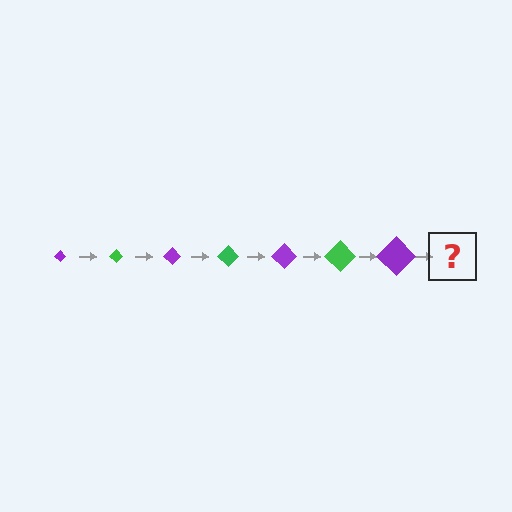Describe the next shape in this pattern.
It should be a green diamond, larger than the previous one.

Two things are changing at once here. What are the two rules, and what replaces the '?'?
The two rules are that the diamond grows larger each step and the color cycles through purple and green. The '?' should be a green diamond, larger than the previous one.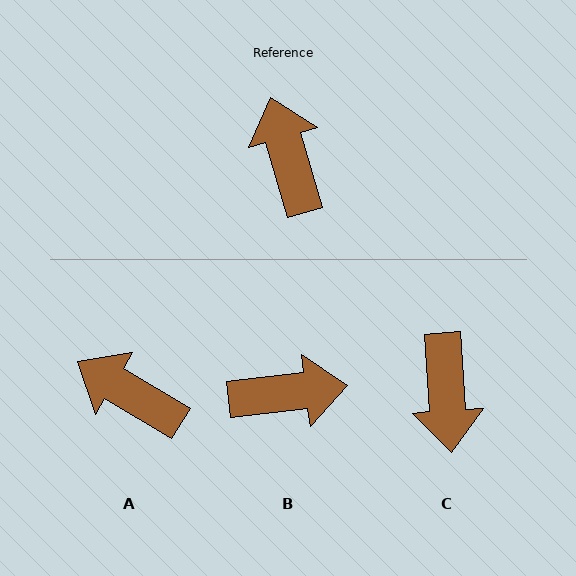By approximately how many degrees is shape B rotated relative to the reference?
Approximately 100 degrees clockwise.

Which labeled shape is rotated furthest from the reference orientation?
C, about 168 degrees away.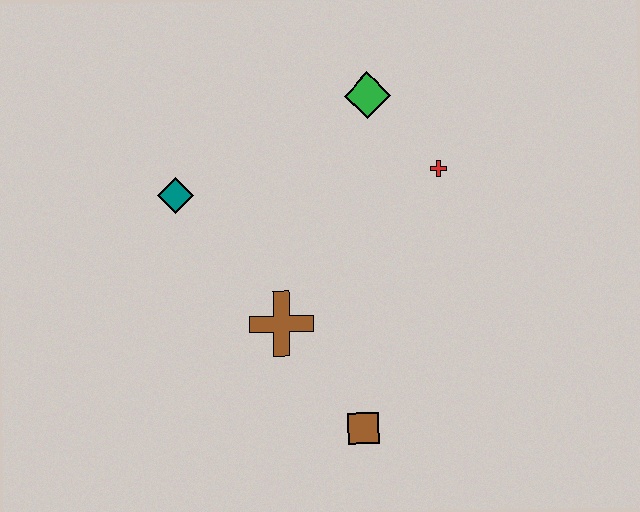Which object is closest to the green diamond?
The red cross is closest to the green diamond.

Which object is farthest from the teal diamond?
The brown square is farthest from the teal diamond.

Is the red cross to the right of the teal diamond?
Yes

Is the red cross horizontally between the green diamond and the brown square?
No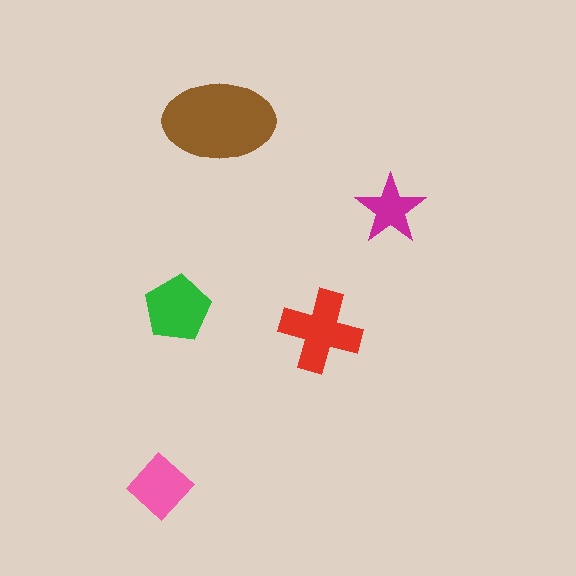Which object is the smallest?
The magenta star.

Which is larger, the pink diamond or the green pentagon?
The green pentagon.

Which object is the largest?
The brown ellipse.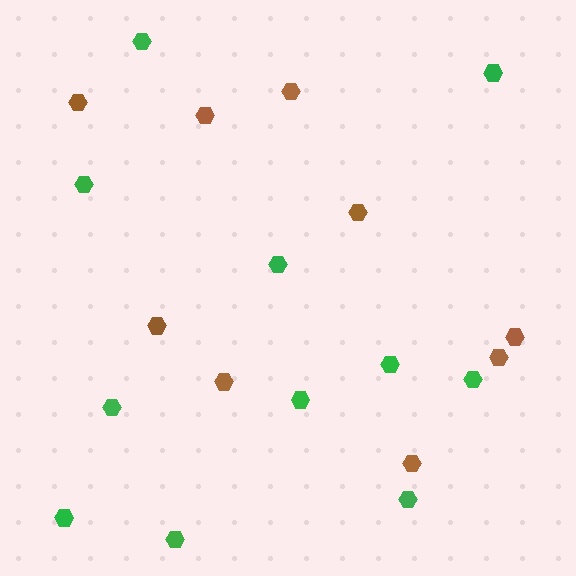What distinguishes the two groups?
There are 2 groups: one group of brown hexagons (9) and one group of green hexagons (11).